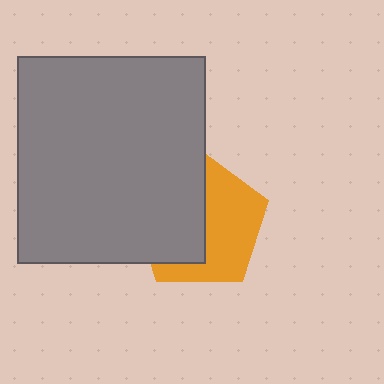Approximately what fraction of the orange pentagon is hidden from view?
Roughly 49% of the orange pentagon is hidden behind the gray rectangle.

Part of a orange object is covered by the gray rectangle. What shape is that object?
It is a pentagon.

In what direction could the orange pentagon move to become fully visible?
The orange pentagon could move right. That would shift it out from behind the gray rectangle entirely.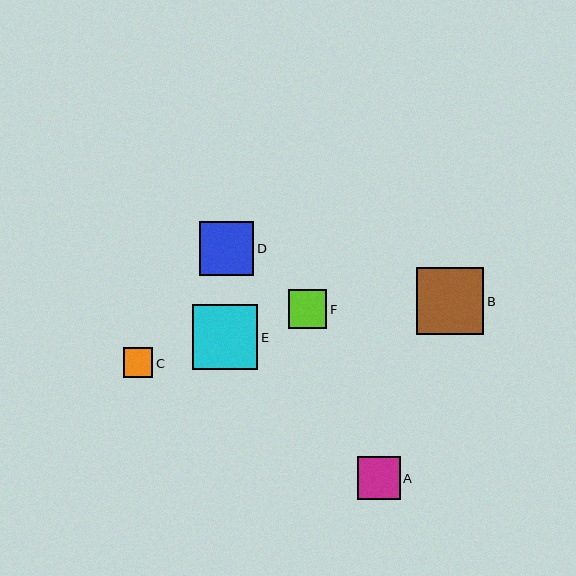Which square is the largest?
Square B is the largest with a size of approximately 67 pixels.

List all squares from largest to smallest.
From largest to smallest: B, E, D, A, F, C.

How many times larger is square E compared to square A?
Square E is approximately 1.5 times the size of square A.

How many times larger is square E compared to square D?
Square E is approximately 1.2 times the size of square D.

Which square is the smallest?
Square C is the smallest with a size of approximately 29 pixels.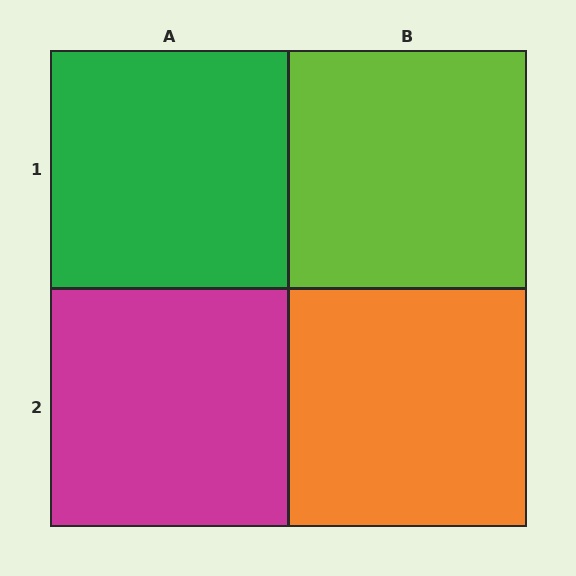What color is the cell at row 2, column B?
Orange.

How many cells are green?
1 cell is green.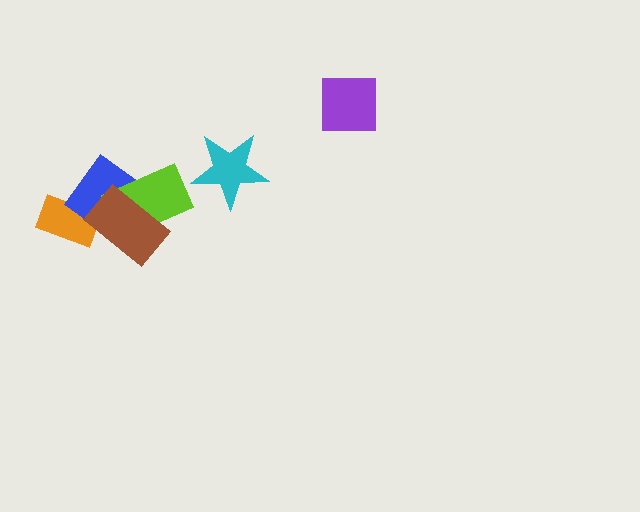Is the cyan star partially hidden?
No, no other shape covers it.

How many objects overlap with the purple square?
0 objects overlap with the purple square.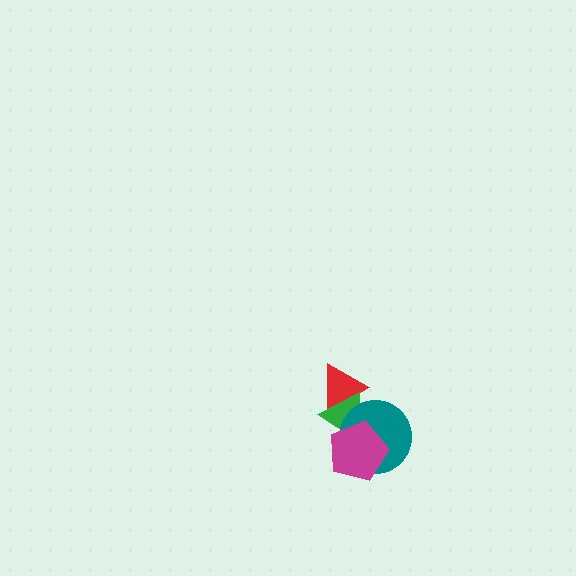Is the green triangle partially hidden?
Yes, it is partially covered by another shape.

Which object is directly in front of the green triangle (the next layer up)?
The teal circle is directly in front of the green triangle.